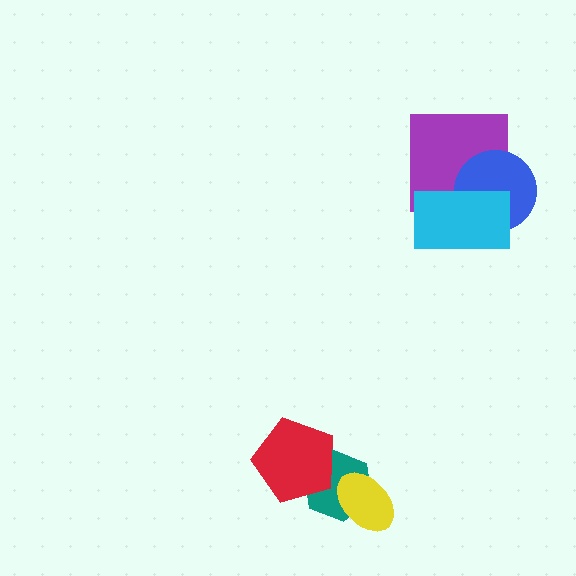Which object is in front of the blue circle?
The cyan rectangle is in front of the blue circle.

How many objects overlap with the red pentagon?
1 object overlaps with the red pentagon.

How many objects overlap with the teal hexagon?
2 objects overlap with the teal hexagon.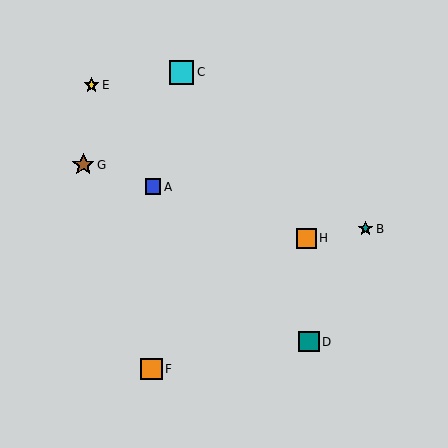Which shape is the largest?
The cyan square (labeled C) is the largest.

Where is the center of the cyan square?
The center of the cyan square is at (182, 72).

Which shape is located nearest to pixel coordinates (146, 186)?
The blue square (labeled A) at (153, 187) is nearest to that location.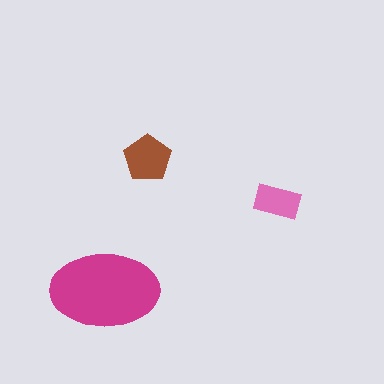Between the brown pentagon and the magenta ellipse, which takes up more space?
The magenta ellipse.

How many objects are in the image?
There are 3 objects in the image.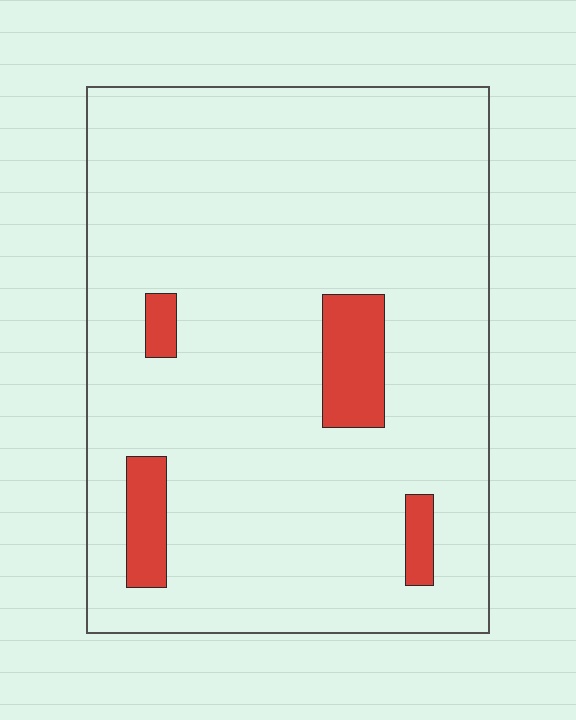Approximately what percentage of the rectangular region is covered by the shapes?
Approximately 10%.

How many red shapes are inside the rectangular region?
4.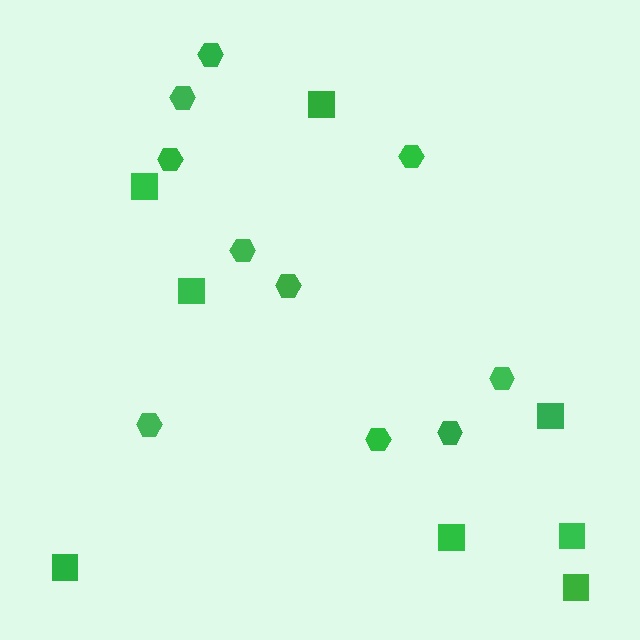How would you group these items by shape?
There are 2 groups: one group of hexagons (10) and one group of squares (8).